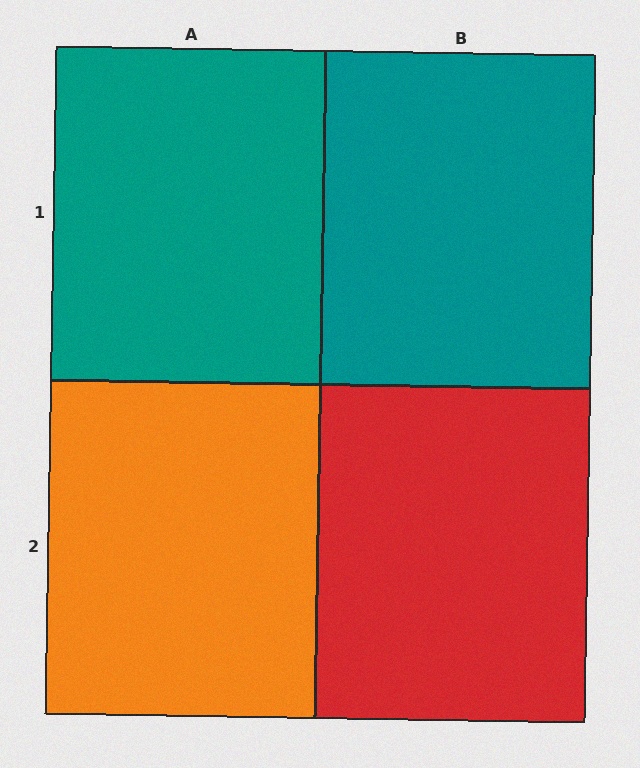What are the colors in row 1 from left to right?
Teal, teal.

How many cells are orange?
1 cell is orange.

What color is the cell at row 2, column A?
Orange.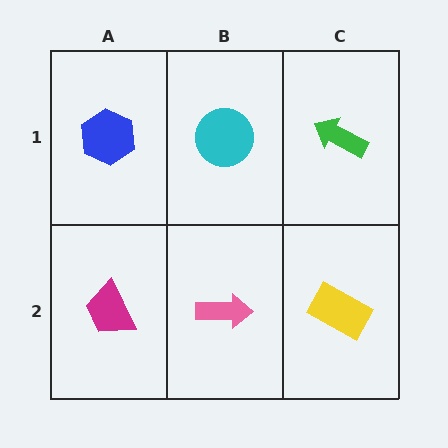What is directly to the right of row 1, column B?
A green arrow.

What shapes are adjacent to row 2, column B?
A cyan circle (row 1, column B), a magenta trapezoid (row 2, column A), a yellow rectangle (row 2, column C).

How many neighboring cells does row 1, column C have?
2.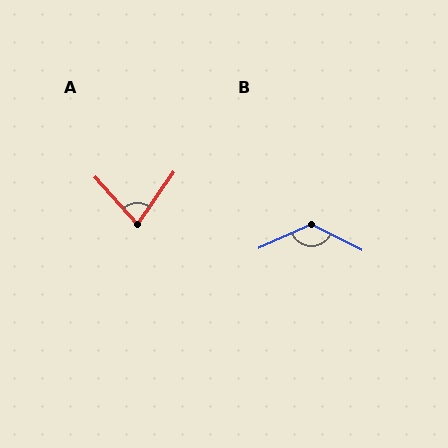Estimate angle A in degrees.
Approximately 77 degrees.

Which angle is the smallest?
A, at approximately 77 degrees.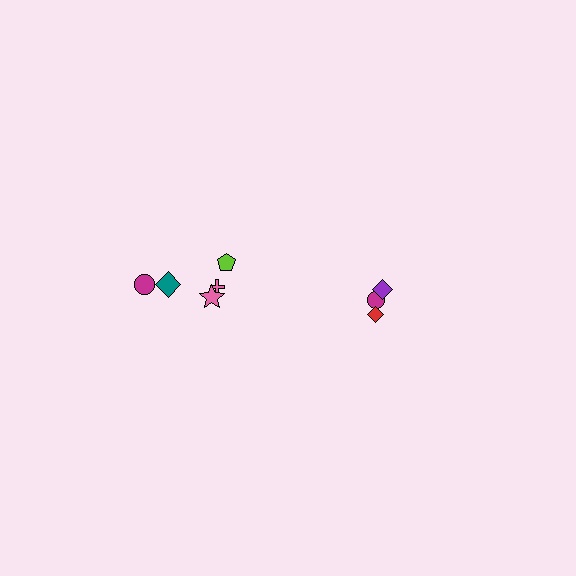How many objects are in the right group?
There are 3 objects.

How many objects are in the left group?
There are 5 objects.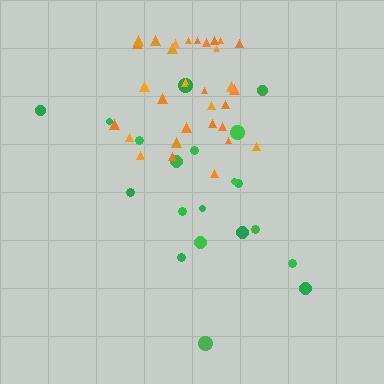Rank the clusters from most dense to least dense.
orange, green.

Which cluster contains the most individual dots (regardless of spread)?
Orange (32).